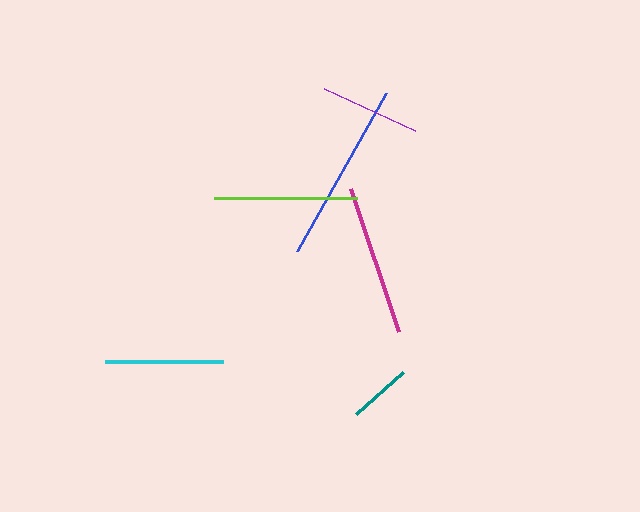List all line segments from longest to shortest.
From longest to shortest: blue, magenta, lime, cyan, purple, teal.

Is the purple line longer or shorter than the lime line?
The lime line is longer than the purple line.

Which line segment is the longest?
The blue line is the longest at approximately 182 pixels.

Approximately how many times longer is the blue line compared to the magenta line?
The blue line is approximately 1.2 times the length of the magenta line.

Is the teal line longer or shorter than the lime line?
The lime line is longer than the teal line.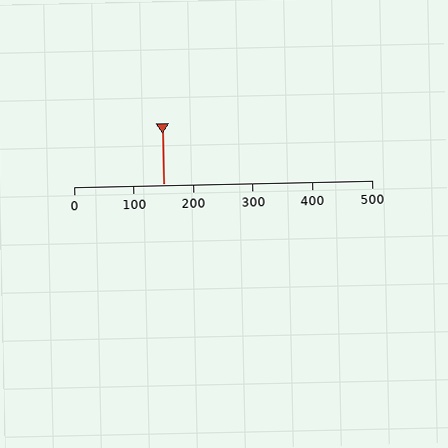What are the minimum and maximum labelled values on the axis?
The axis runs from 0 to 500.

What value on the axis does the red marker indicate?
The marker indicates approximately 150.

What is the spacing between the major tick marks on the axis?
The major ticks are spaced 100 apart.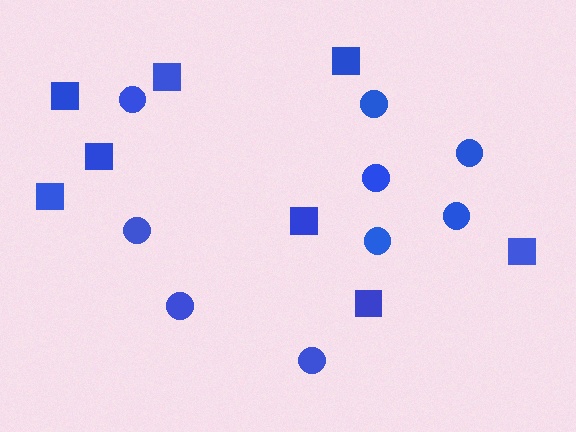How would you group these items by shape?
There are 2 groups: one group of circles (9) and one group of squares (8).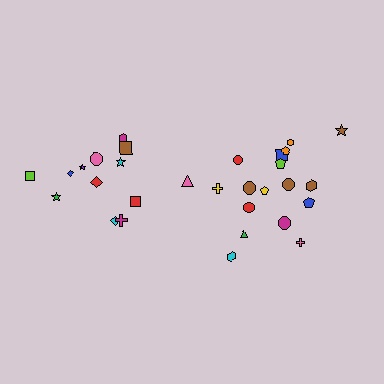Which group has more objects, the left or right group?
The right group.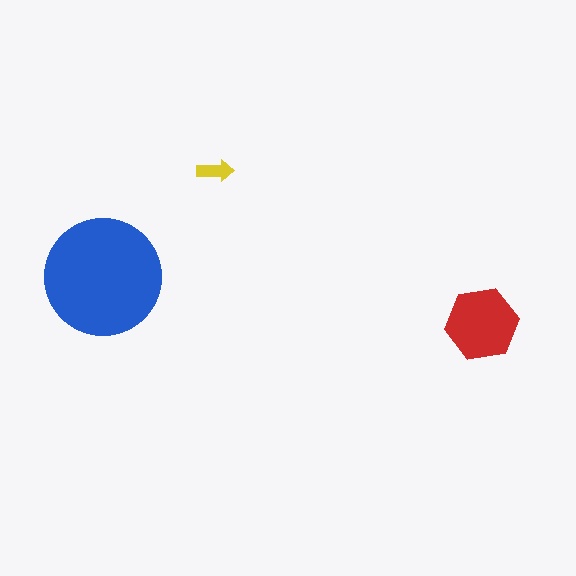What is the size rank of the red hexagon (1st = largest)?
2nd.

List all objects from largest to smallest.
The blue circle, the red hexagon, the yellow arrow.